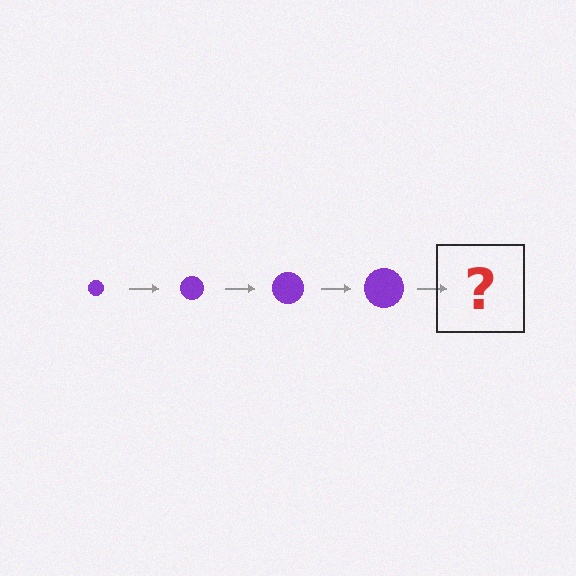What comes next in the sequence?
The next element should be a purple circle, larger than the previous one.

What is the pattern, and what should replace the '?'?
The pattern is that the circle gets progressively larger each step. The '?' should be a purple circle, larger than the previous one.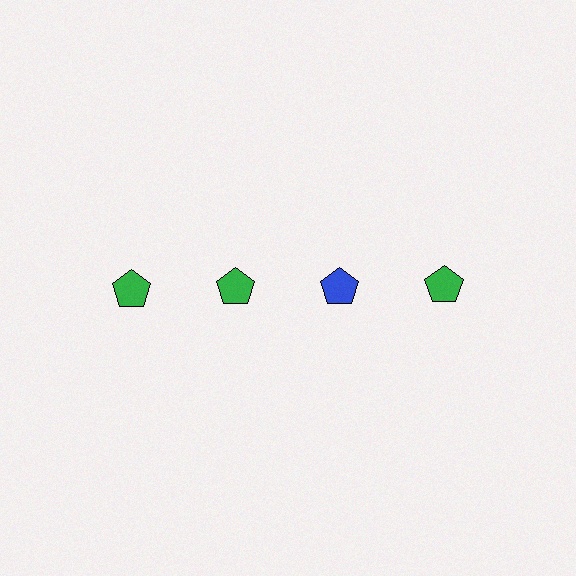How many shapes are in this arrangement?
There are 4 shapes arranged in a grid pattern.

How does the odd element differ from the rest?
It has a different color: blue instead of green.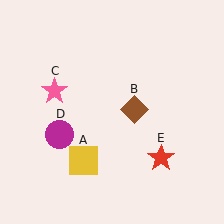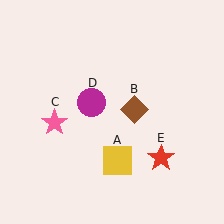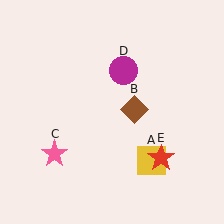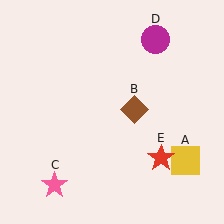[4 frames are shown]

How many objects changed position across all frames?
3 objects changed position: yellow square (object A), pink star (object C), magenta circle (object D).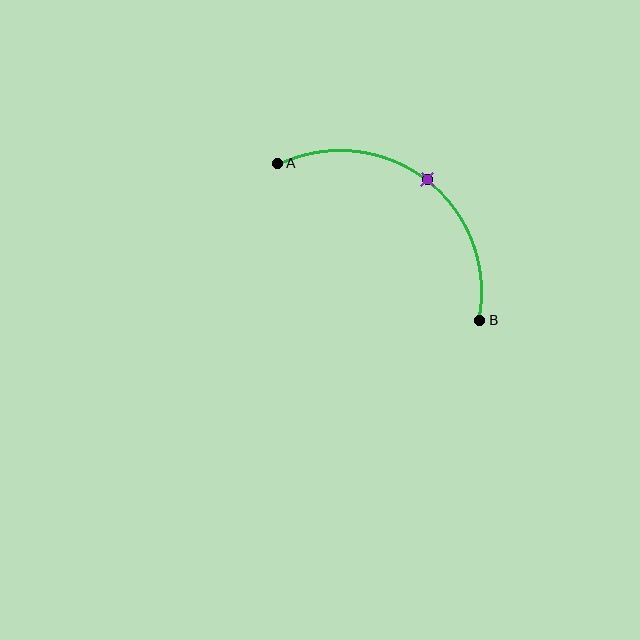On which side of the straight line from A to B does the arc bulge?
The arc bulges above and to the right of the straight line connecting A and B.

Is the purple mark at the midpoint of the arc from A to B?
Yes. The purple mark lies on the arc at equal arc-length from both A and B — it is the arc midpoint.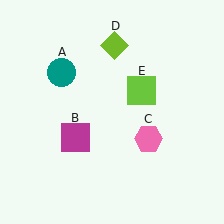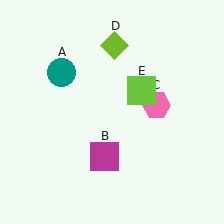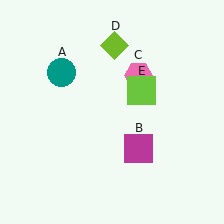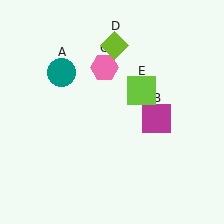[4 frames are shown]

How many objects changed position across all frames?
2 objects changed position: magenta square (object B), pink hexagon (object C).